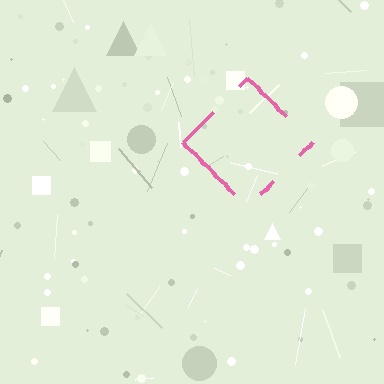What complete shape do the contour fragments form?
The contour fragments form a diamond.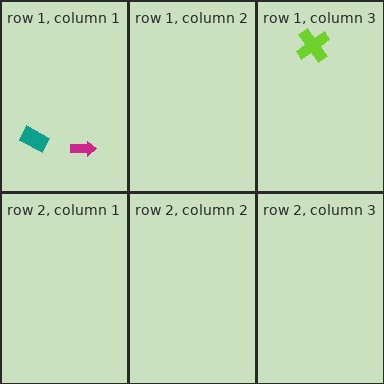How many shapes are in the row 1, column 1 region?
2.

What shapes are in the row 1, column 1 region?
The magenta arrow, the teal rectangle.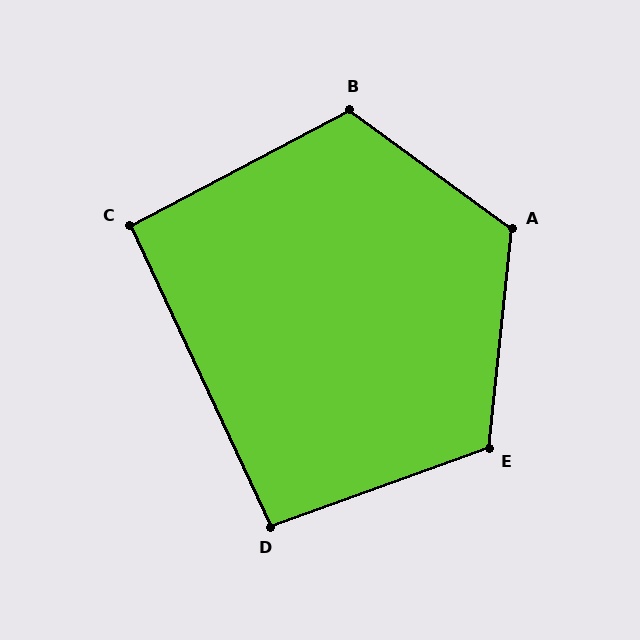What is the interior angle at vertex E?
Approximately 115 degrees (obtuse).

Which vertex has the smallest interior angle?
C, at approximately 93 degrees.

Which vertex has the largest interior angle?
A, at approximately 120 degrees.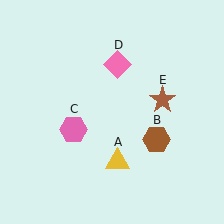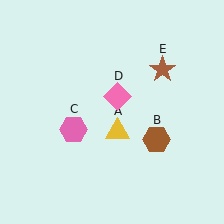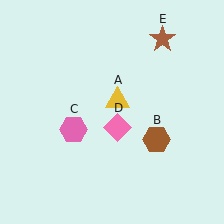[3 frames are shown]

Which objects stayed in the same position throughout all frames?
Brown hexagon (object B) and pink hexagon (object C) remained stationary.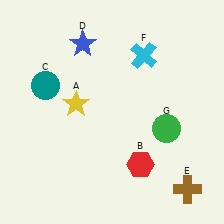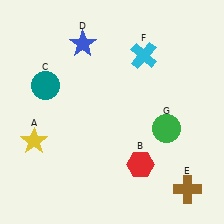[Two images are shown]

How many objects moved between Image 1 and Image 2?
1 object moved between the two images.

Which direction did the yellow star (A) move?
The yellow star (A) moved left.